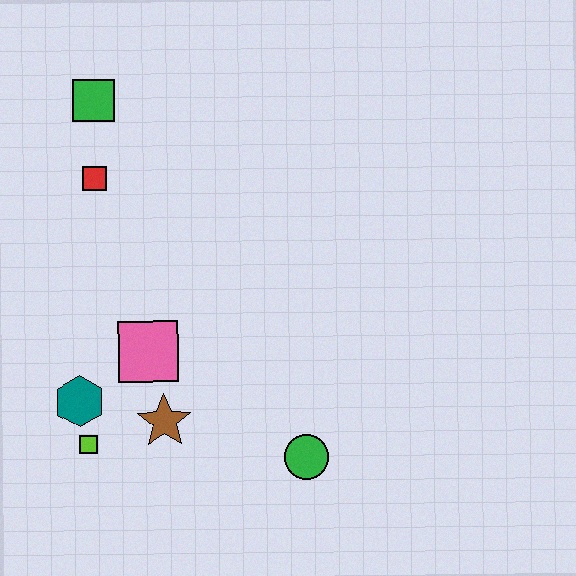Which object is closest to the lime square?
The teal hexagon is closest to the lime square.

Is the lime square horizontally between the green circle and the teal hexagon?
Yes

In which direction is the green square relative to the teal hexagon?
The green square is above the teal hexagon.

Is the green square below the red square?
No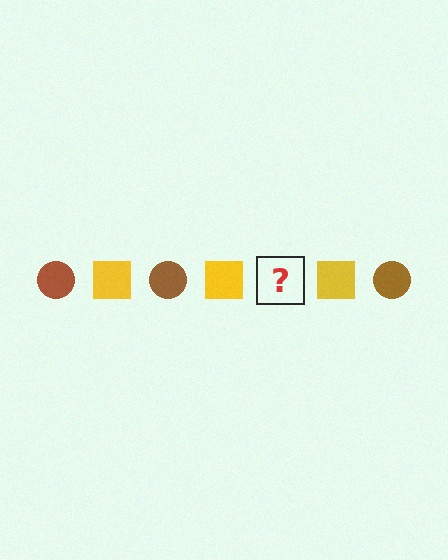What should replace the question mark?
The question mark should be replaced with a brown circle.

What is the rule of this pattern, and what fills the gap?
The rule is that the pattern alternates between brown circle and yellow square. The gap should be filled with a brown circle.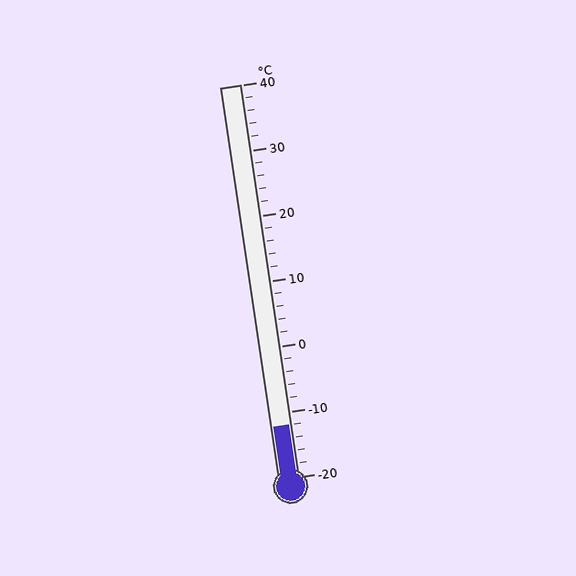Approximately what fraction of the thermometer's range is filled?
The thermometer is filled to approximately 15% of its range.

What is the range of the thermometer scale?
The thermometer scale ranges from -20°C to 40°C.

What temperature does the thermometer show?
The thermometer shows approximately -12°C.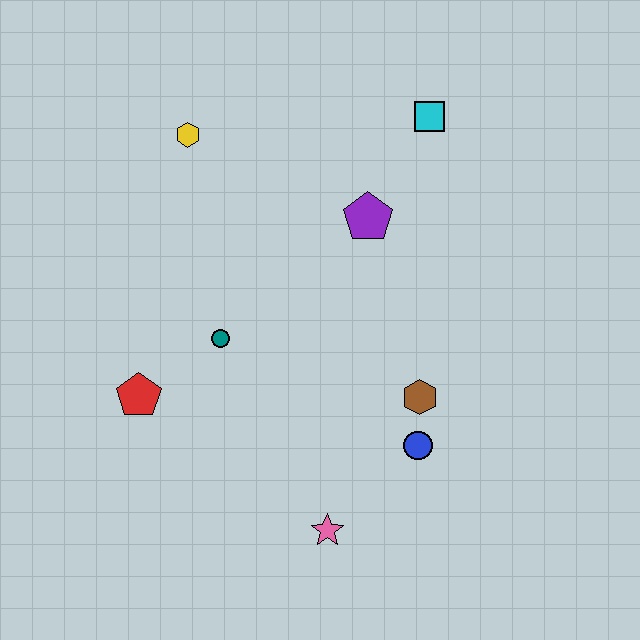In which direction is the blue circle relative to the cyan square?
The blue circle is below the cyan square.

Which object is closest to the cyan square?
The purple pentagon is closest to the cyan square.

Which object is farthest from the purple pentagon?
The pink star is farthest from the purple pentagon.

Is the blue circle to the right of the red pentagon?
Yes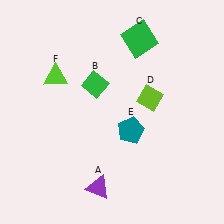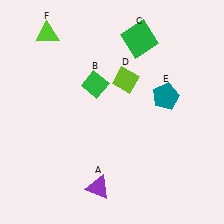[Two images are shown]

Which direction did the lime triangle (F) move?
The lime triangle (F) moved up.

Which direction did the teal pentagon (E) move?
The teal pentagon (E) moved right.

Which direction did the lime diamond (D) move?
The lime diamond (D) moved left.